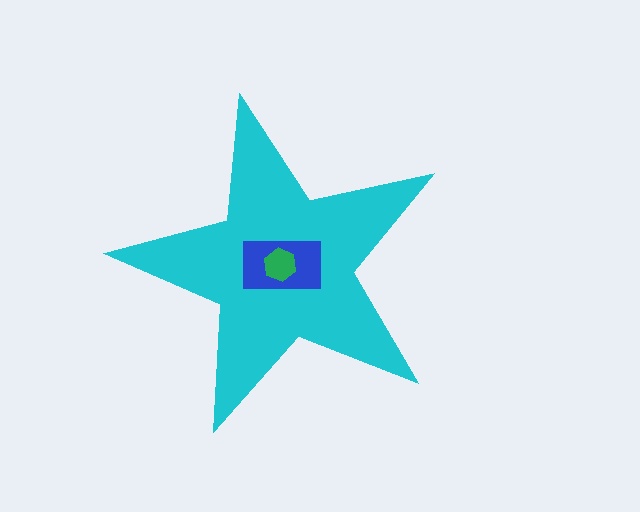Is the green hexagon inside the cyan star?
Yes.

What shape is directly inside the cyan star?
The blue rectangle.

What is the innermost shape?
The green hexagon.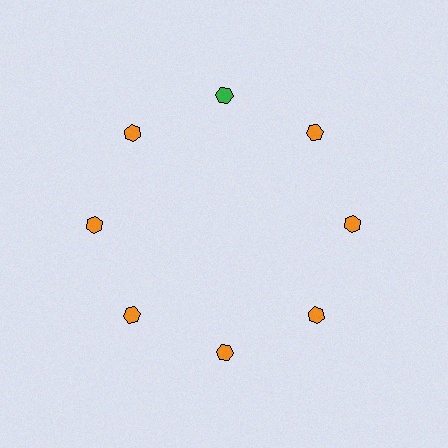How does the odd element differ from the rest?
It has a different color: green instead of orange.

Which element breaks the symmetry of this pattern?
The green hexagon at roughly the 12 o'clock position breaks the symmetry. All other shapes are orange hexagons.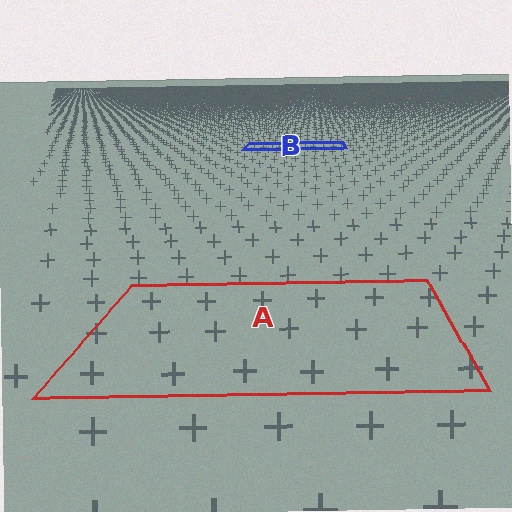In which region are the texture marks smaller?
The texture marks are smaller in region B, because it is farther away.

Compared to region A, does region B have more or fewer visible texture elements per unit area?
Region B has more texture elements per unit area — they are packed more densely because it is farther away.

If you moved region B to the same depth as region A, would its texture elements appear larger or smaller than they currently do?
They would appear larger. At a closer depth, the same texture elements are projected at a bigger on-screen size.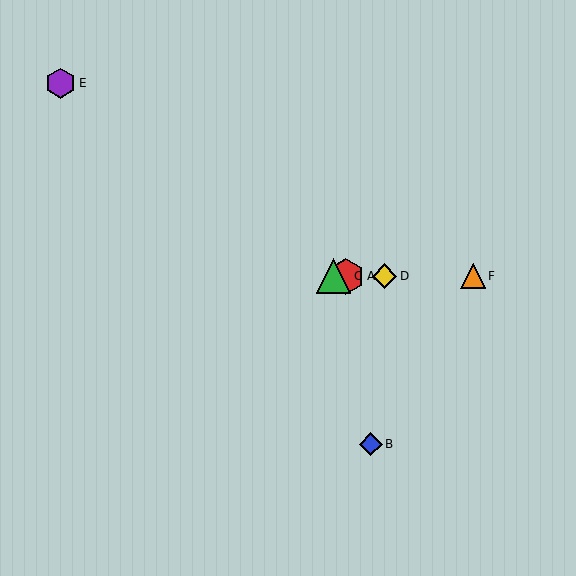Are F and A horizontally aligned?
Yes, both are at y≈276.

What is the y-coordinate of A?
Object A is at y≈276.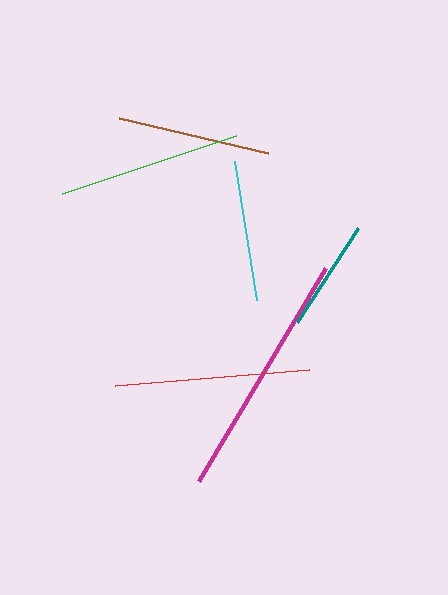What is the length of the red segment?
The red segment is approximately 194 pixels long.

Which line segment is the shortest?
The teal line is the shortest at approximately 112 pixels.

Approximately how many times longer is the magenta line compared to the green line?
The magenta line is approximately 1.4 times the length of the green line.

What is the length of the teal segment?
The teal segment is approximately 112 pixels long.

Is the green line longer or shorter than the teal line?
The green line is longer than the teal line.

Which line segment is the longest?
The magenta line is the longest at approximately 249 pixels.